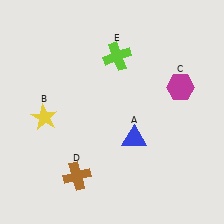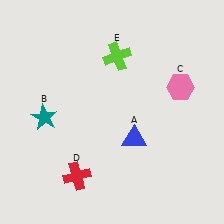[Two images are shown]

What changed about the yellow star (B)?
In Image 1, B is yellow. In Image 2, it changed to teal.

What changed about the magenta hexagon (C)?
In Image 1, C is magenta. In Image 2, it changed to pink.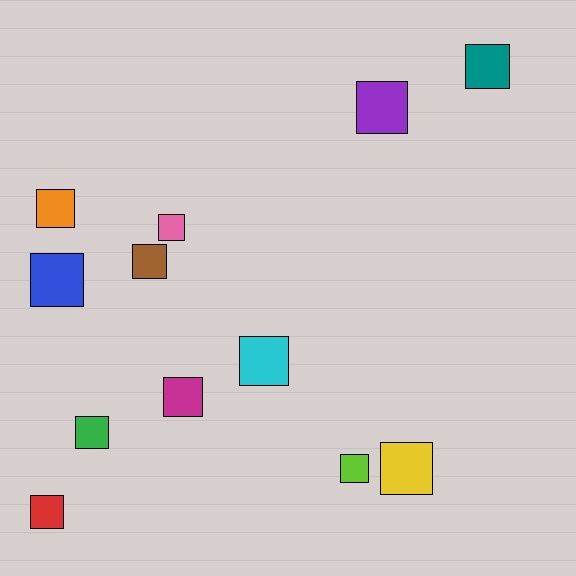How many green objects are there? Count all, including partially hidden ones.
There is 1 green object.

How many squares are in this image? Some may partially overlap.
There are 12 squares.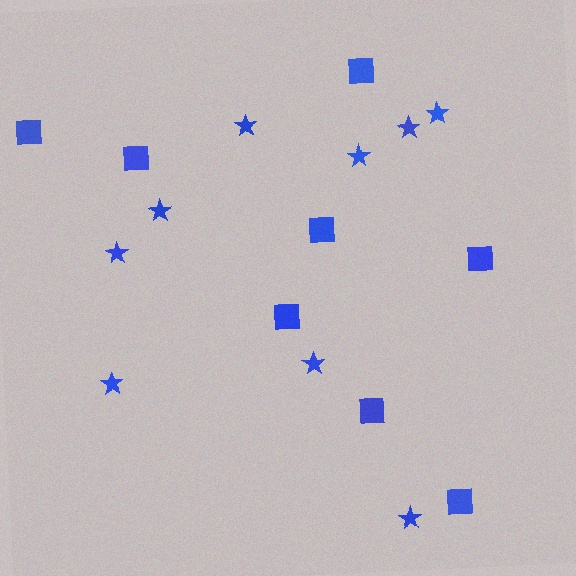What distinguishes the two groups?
There are 2 groups: one group of squares (8) and one group of stars (9).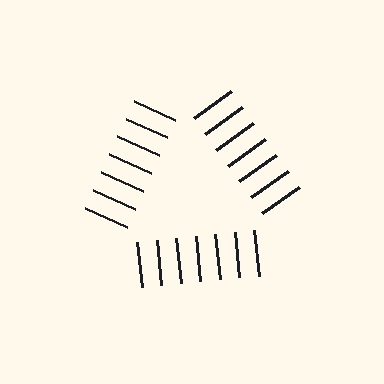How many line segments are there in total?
21 — 7 along each of the 3 edges.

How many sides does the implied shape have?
3 sides — the line-ends trace a triangle.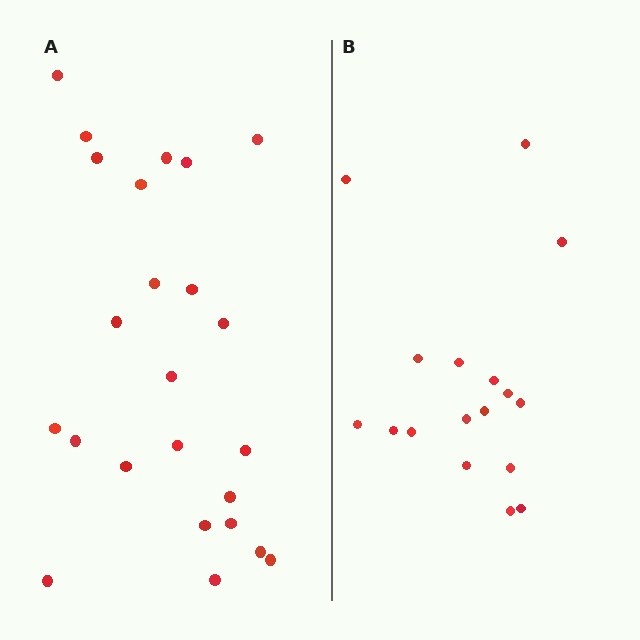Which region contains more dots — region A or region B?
Region A (the left region) has more dots.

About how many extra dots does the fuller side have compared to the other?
Region A has roughly 8 or so more dots than region B.